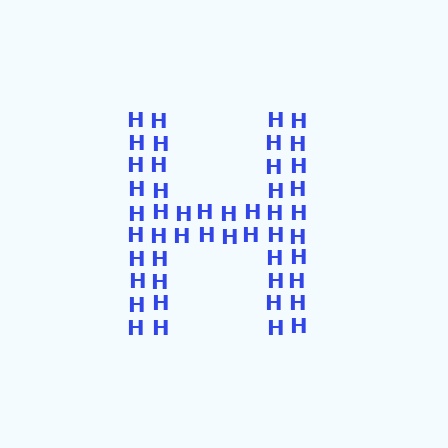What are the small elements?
The small elements are letter H's.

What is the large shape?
The large shape is the letter H.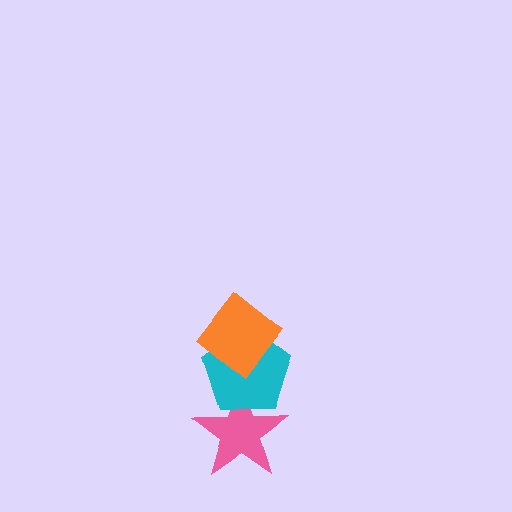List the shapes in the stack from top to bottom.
From top to bottom: the orange diamond, the cyan pentagon, the pink star.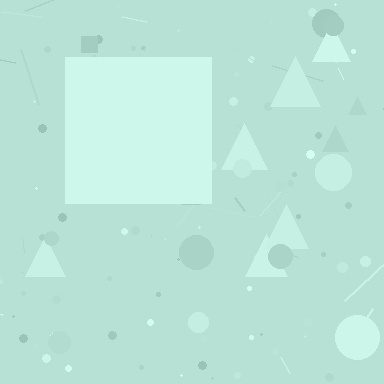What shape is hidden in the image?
A square is hidden in the image.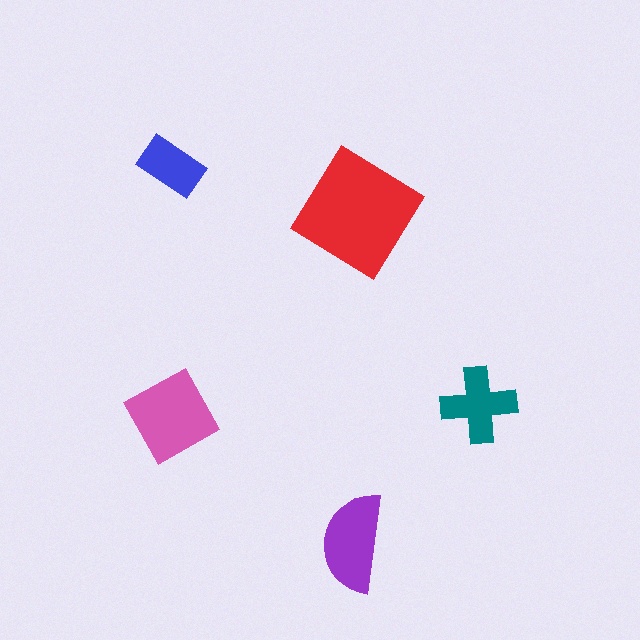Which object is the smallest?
The blue rectangle.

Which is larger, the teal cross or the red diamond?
The red diamond.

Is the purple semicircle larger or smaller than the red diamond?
Smaller.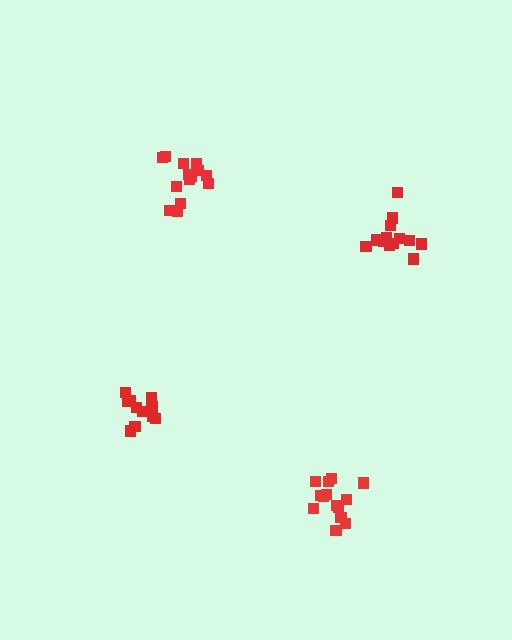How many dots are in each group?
Group 1: 13 dots, Group 2: 14 dots, Group 3: 14 dots, Group 4: 11 dots (52 total).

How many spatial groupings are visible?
There are 4 spatial groupings.